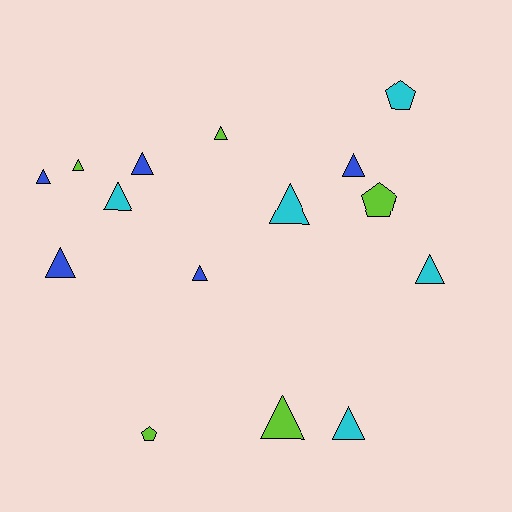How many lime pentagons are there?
There are 2 lime pentagons.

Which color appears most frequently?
Cyan, with 5 objects.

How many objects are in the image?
There are 15 objects.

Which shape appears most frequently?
Triangle, with 12 objects.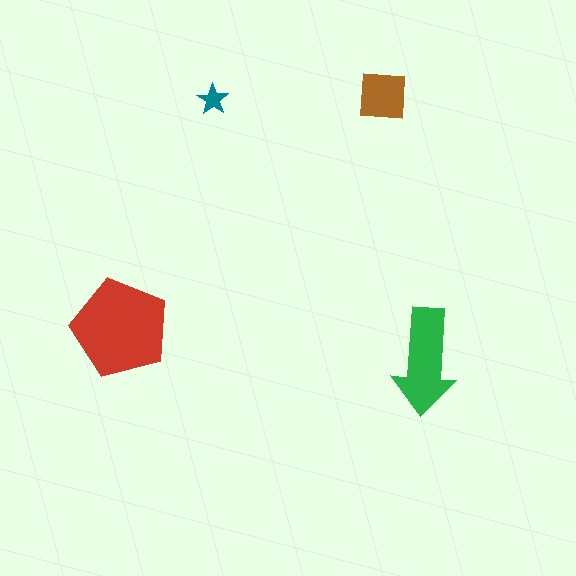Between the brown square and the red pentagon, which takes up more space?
The red pentagon.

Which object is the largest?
The red pentagon.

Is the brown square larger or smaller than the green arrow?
Smaller.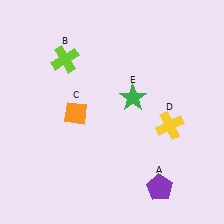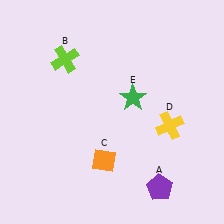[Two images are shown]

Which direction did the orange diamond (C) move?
The orange diamond (C) moved down.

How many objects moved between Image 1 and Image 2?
1 object moved between the two images.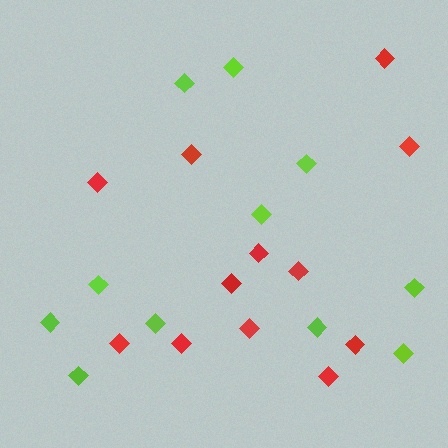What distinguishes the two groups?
There are 2 groups: one group of lime diamonds (11) and one group of red diamonds (12).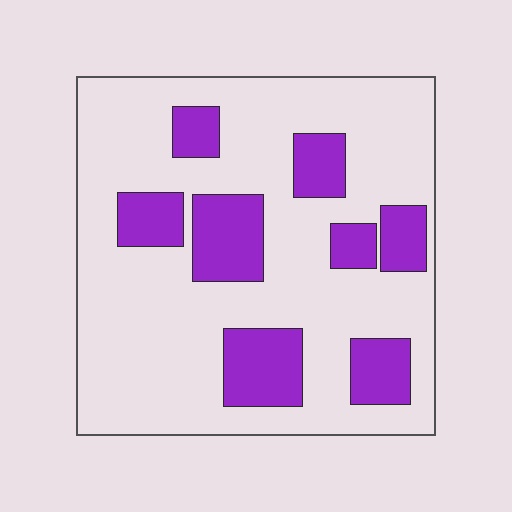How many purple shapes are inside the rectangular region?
8.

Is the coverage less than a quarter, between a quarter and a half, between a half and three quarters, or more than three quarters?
Less than a quarter.